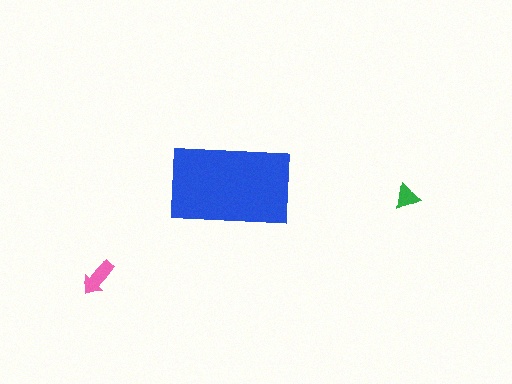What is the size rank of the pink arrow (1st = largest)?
2nd.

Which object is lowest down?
The pink arrow is bottommost.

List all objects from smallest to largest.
The green triangle, the pink arrow, the blue rectangle.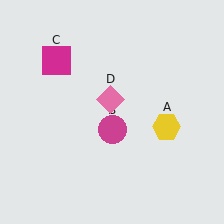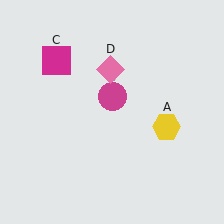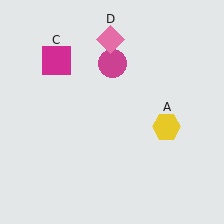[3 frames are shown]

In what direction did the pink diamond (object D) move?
The pink diamond (object D) moved up.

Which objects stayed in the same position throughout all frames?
Yellow hexagon (object A) and magenta square (object C) remained stationary.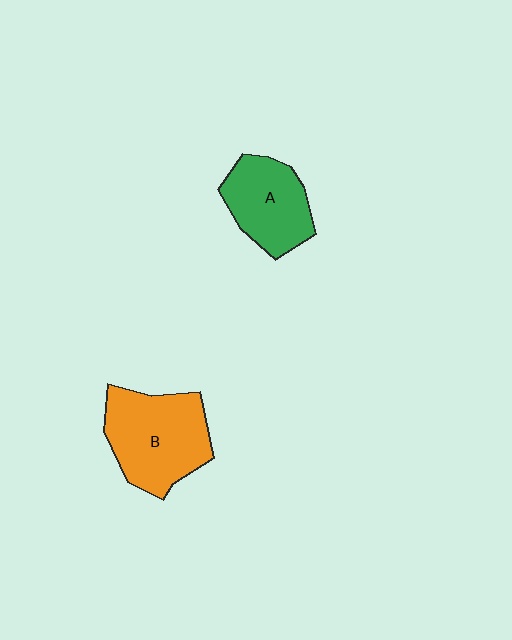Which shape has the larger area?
Shape B (orange).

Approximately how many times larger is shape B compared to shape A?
Approximately 1.3 times.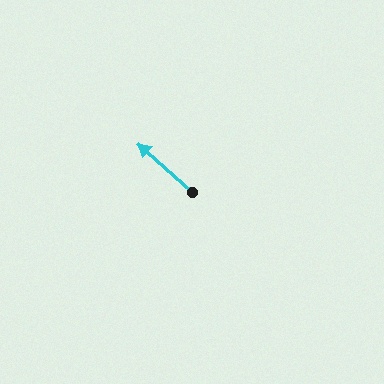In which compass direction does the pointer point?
Northwest.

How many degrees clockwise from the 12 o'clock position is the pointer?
Approximately 312 degrees.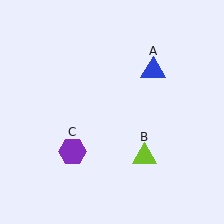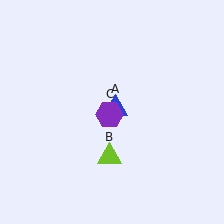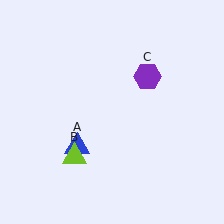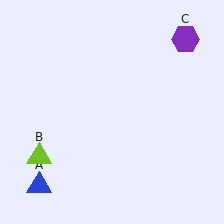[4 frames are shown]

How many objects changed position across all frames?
3 objects changed position: blue triangle (object A), lime triangle (object B), purple hexagon (object C).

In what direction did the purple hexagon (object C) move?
The purple hexagon (object C) moved up and to the right.